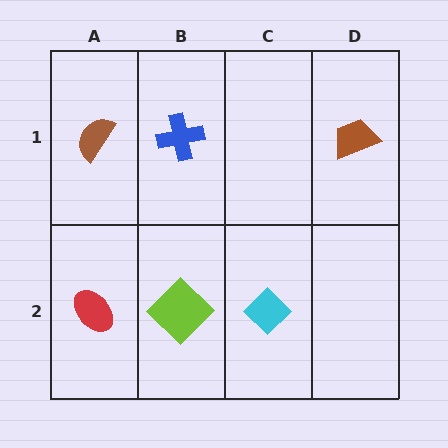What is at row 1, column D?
A brown trapezoid.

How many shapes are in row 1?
3 shapes.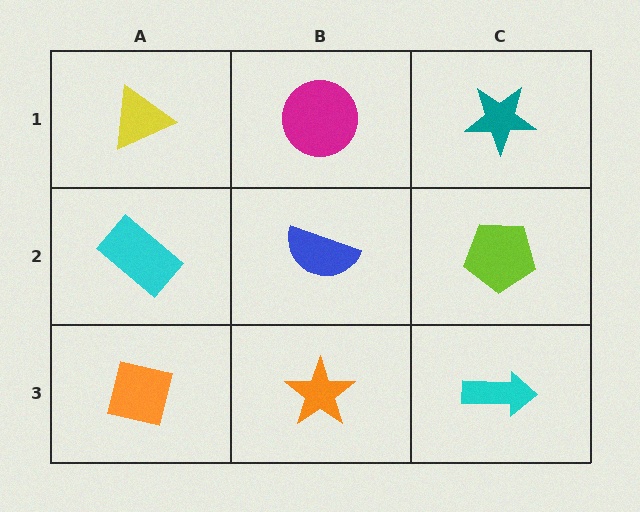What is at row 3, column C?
A cyan arrow.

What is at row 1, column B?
A magenta circle.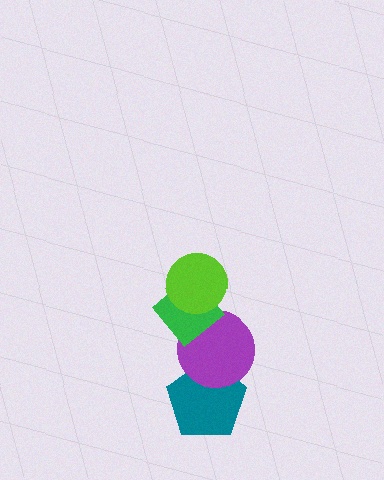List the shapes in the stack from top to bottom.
From top to bottom: the lime circle, the green diamond, the purple circle, the teal pentagon.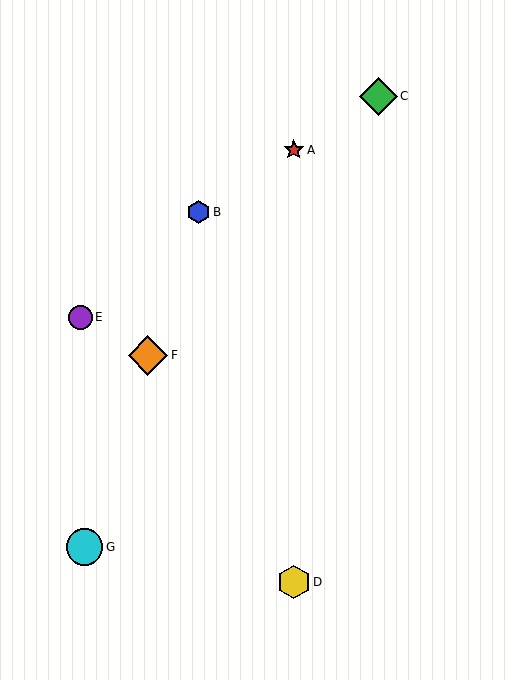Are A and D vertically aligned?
Yes, both are at x≈294.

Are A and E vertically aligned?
No, A is at x≈294 and E is at x≈80.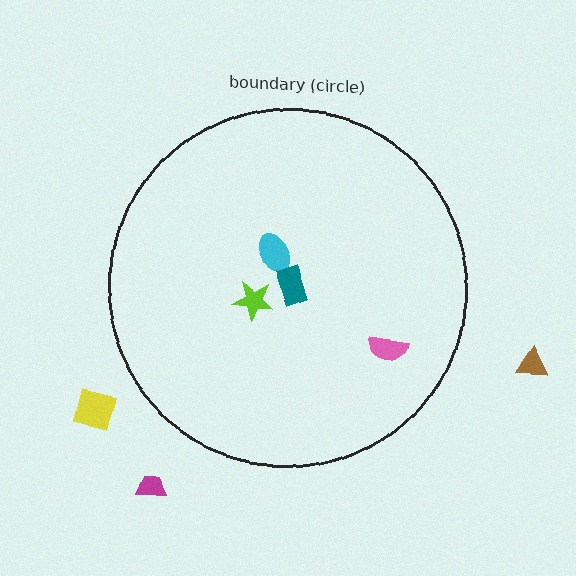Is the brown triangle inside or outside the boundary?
Outside.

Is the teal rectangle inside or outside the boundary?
Inside.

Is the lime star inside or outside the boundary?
Inside.